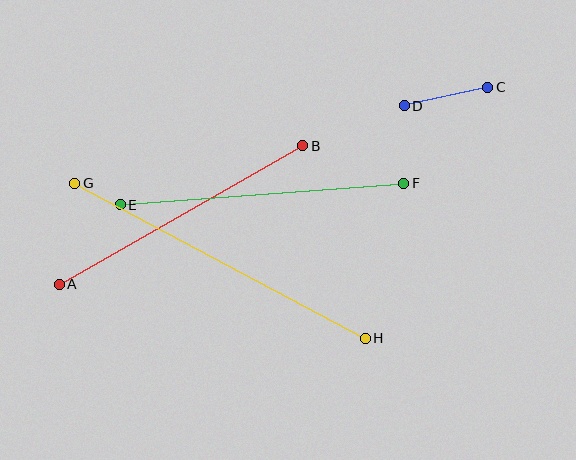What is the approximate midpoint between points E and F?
The midpoint is at approximately (262, 194) pixels.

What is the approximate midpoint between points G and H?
The midpoint is at approximately (220, 261) pixels.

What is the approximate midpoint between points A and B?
The midpoint is at approximately (181, 215) pixels.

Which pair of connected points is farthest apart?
Points G and H are farthest apart.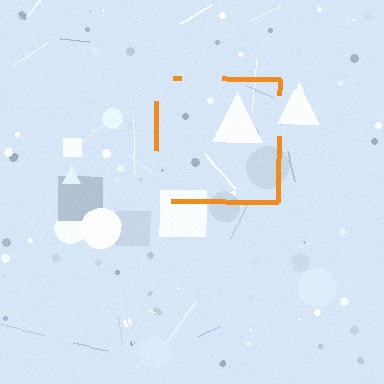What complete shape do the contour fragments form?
The contour fragments form a square.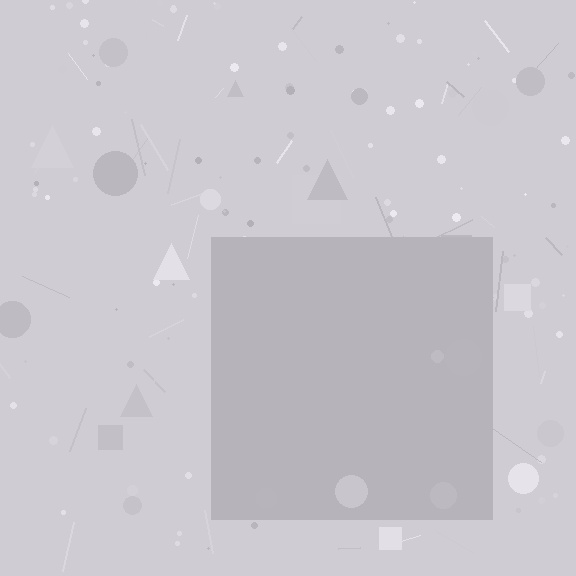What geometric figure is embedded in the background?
A square is embedded in the background.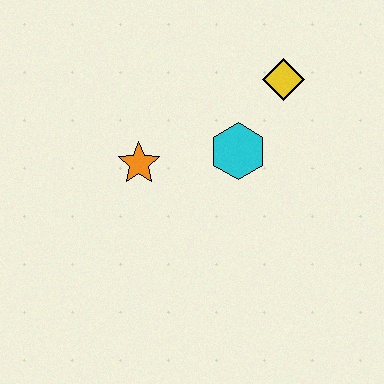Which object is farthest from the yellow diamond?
The orange star is farthest from the yellow diamond.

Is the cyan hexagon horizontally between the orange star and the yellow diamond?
Yes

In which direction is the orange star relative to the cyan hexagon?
The orange star is to the left of the cyan hexagon.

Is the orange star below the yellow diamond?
Yes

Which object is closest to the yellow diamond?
The cyan hexagon is closest to the yellow diamond.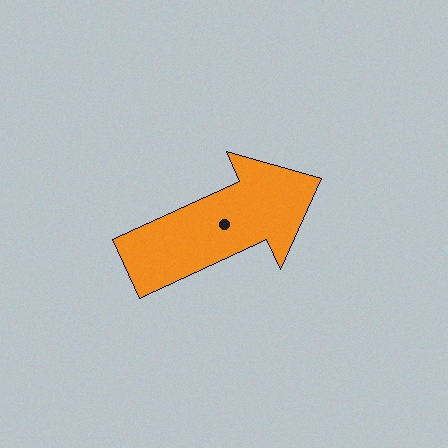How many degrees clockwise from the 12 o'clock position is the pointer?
Approximately 65 degrees.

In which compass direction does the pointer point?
Northeast.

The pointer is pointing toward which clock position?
Roughly 2 o'clock.